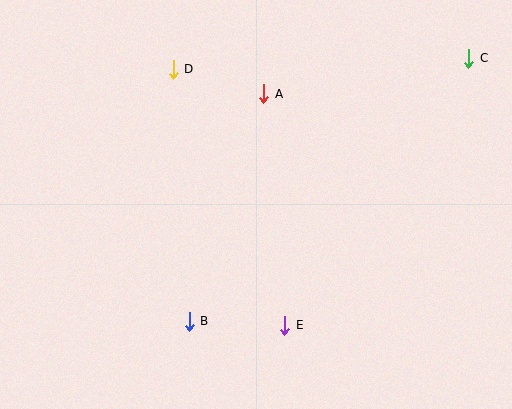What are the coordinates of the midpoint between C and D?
The midpoint between C and D is at (321, 64).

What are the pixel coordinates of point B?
Point B is at (189, 321).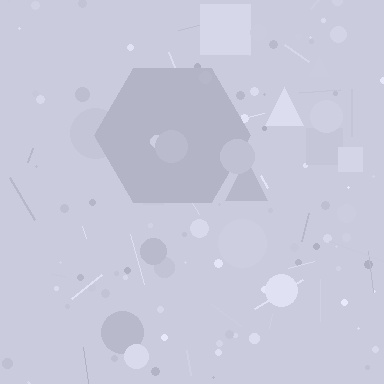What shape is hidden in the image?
A hexagon is hidden in the image.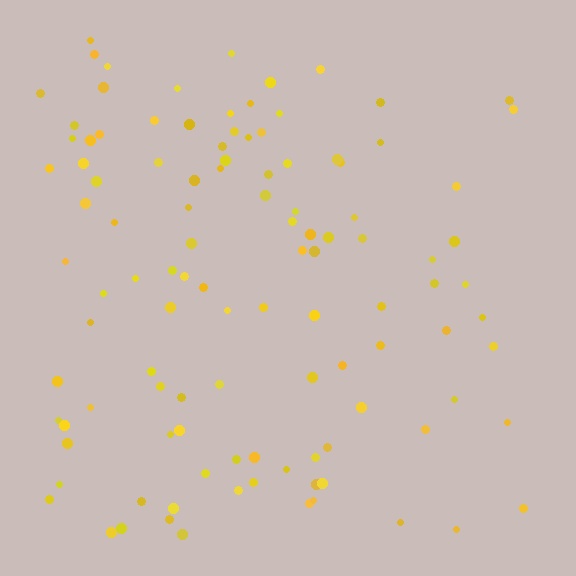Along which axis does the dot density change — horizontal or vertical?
Horizontal.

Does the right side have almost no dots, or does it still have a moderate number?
Still a moderate number, just noticeably fewer than the left.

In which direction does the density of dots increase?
From right to left, with the left side densest.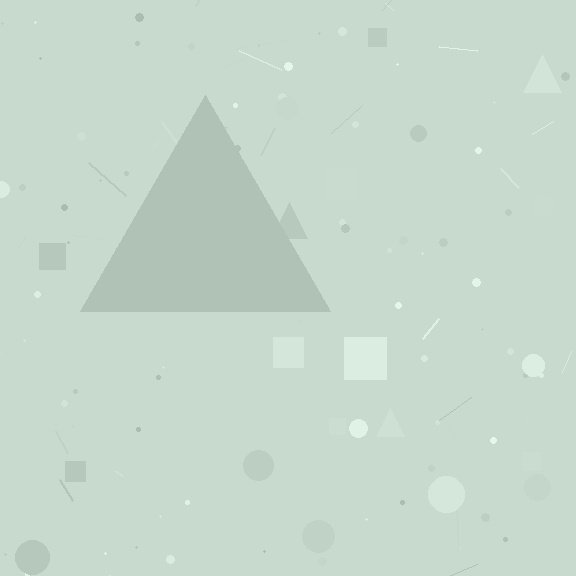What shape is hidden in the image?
A triangle is hidden in the image.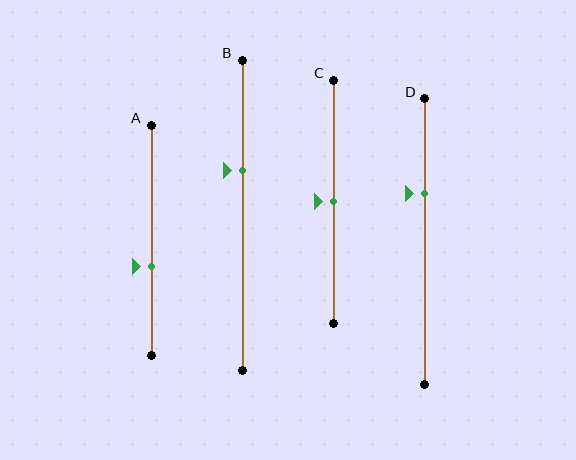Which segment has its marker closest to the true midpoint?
Segment C has its marker closest to the true midpoint.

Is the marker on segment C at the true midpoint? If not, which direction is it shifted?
Yes, the marker on segment C is at the true midpoint.